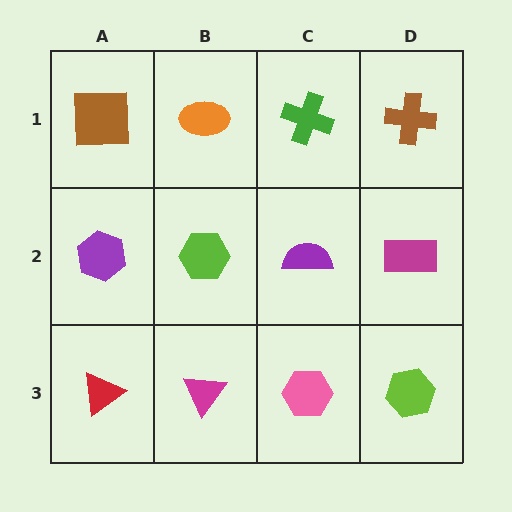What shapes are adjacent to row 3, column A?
A purple hexagon (row 2, column A), a magenta triangle (row 3, column B).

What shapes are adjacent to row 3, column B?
A lime hexagon (row 2, column B), a red triangle (row 3, column A), a pink hexagon (row 3, column C).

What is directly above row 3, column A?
A purple hexagon.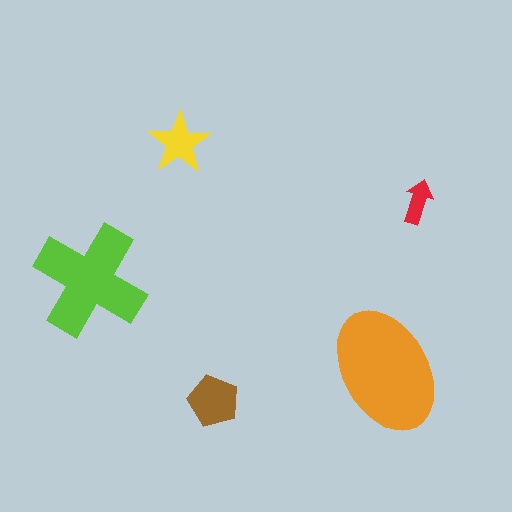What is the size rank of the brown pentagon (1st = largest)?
3rd.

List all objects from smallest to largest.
The red arrow, the yellow star, the brown pentagon, the lime cross, the orange ellipse.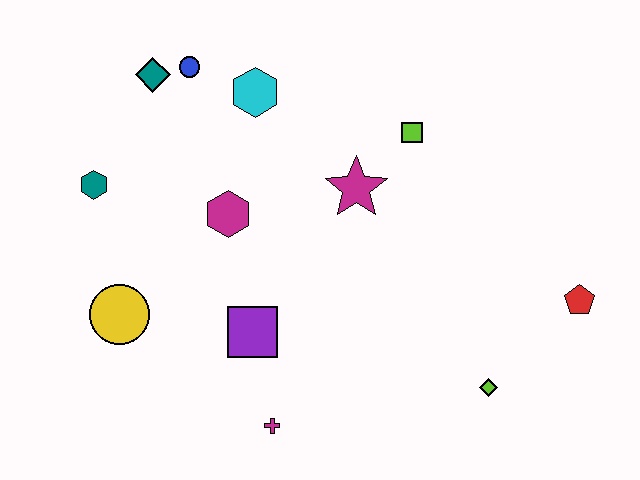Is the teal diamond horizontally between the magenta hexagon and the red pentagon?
No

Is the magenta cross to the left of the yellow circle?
No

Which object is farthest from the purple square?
The red pentagon is farthest from the purple square.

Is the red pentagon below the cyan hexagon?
Yes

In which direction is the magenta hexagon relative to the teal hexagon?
The magenta hexagon is to the right of the teal hexagon.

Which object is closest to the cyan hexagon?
The blue circle is closest to the cyan hexagon.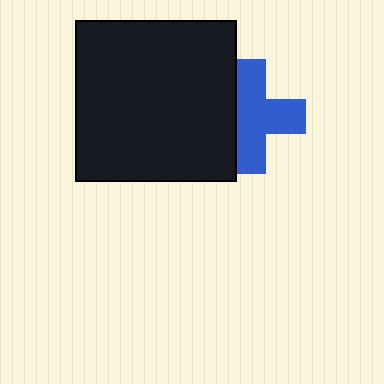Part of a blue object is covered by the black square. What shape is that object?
It is a cross.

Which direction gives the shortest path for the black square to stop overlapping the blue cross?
Moving left gives the shortest separation.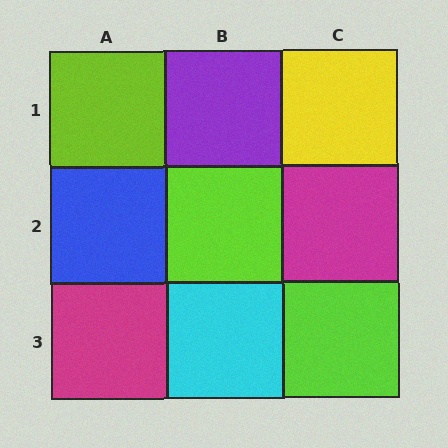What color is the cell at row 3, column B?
Cyan.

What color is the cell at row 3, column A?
Magenta.